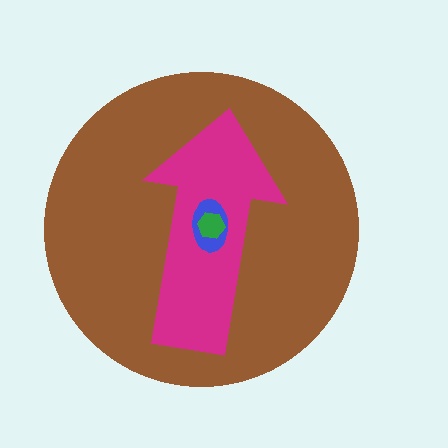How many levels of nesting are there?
4.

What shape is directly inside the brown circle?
The magenta arrow.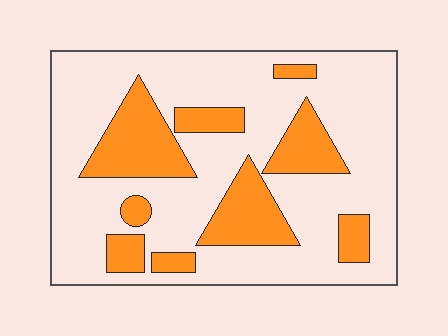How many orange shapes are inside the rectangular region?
9.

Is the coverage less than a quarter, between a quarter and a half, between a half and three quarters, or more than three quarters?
Between a quarter and a half.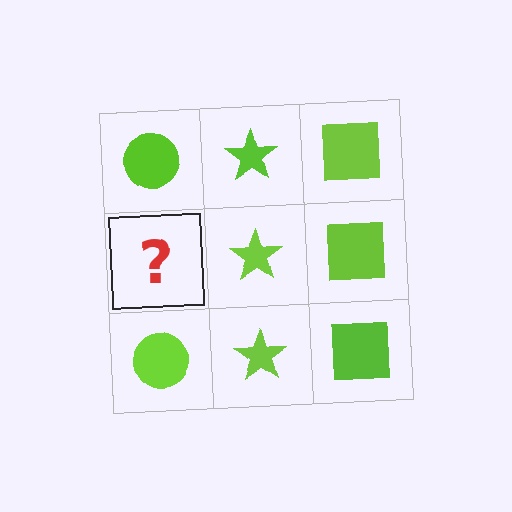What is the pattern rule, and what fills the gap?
The rule is that each column has a consistent shape. The gap should be filled with a lime circle.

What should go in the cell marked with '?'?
The missing cell should contain a lime circle.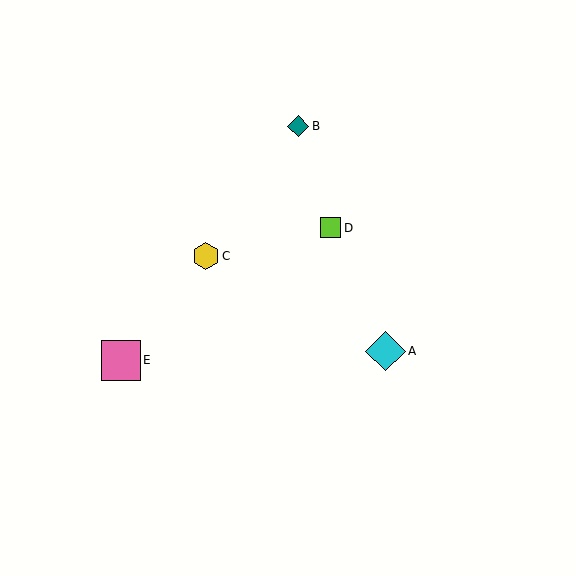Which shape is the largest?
The pink square (labeled E) is the largest.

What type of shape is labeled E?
Shape E is a pink square.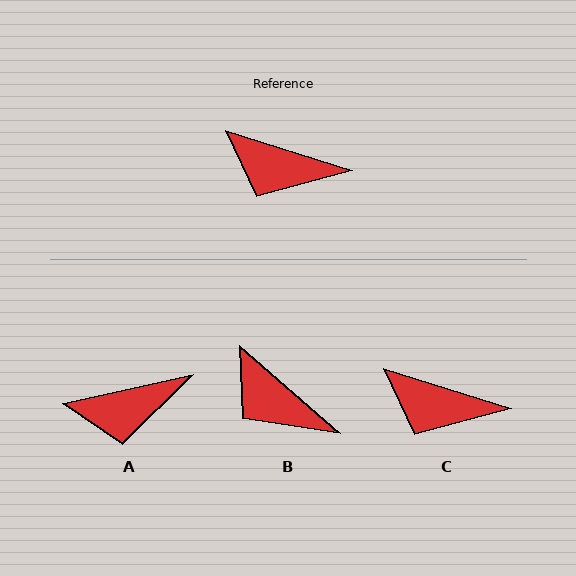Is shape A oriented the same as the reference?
No, it is off by about 30 degrees.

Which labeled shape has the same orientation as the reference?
C.